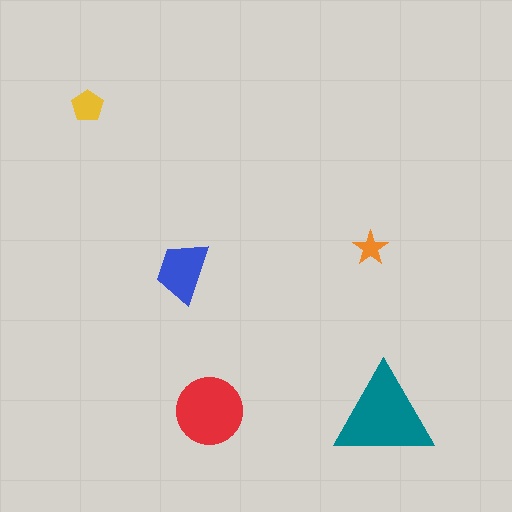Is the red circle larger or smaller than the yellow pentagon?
Larger.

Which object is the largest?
The teal triangle.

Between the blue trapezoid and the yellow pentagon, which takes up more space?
The blue trapezoid.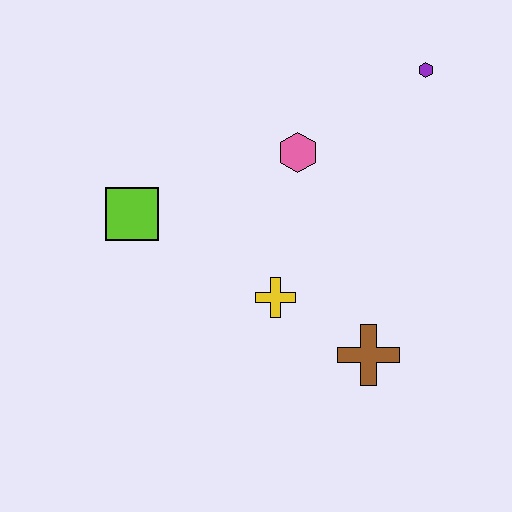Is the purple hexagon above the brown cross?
Yes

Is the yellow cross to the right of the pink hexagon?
No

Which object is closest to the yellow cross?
The brown cross is closest to the yellow cross.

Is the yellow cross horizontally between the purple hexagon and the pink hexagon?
No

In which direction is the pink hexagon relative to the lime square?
The pink hexagon is to the right of the lime square.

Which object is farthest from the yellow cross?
The purple hexagon is farthest from the yellow cross.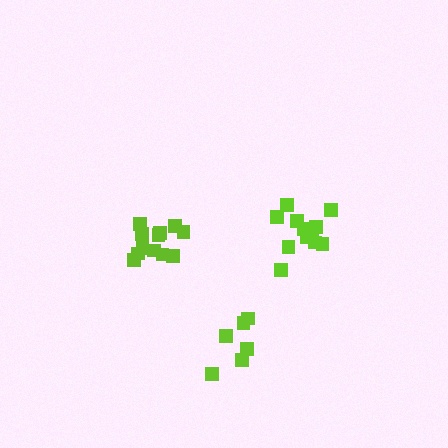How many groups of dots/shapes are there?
There are 3 groups.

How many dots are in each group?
Group 1: 12 dots, Group 2: 12 dots, Group 3: 6 dots (30 total).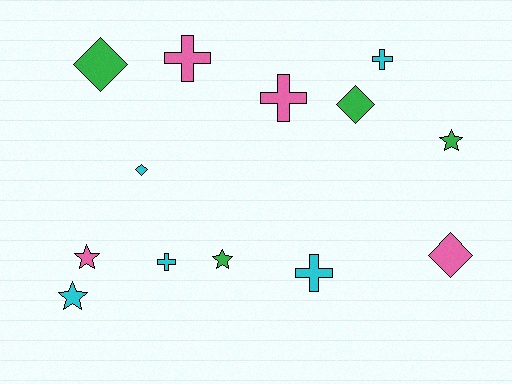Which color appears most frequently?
Cyan, with 5 objects.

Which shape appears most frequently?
Cross, with 5 objects.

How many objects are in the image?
There are 13 objects.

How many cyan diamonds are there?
There is 1 cyan diamond.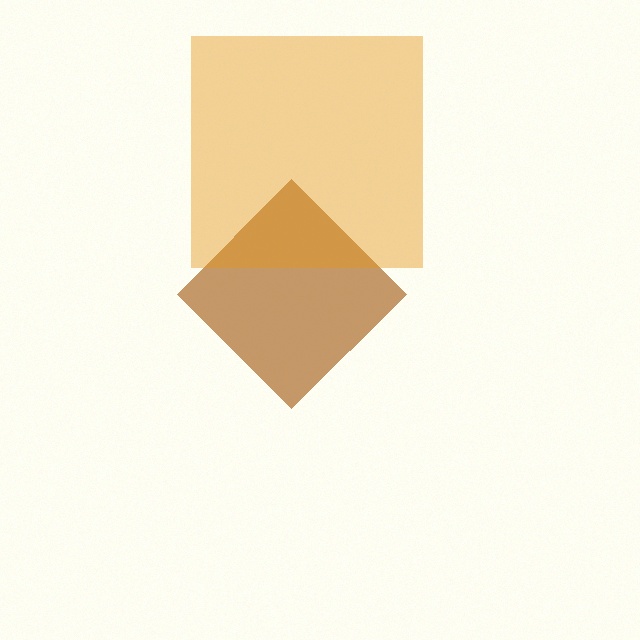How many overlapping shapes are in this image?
There are 2 overlapping shapes in the image.